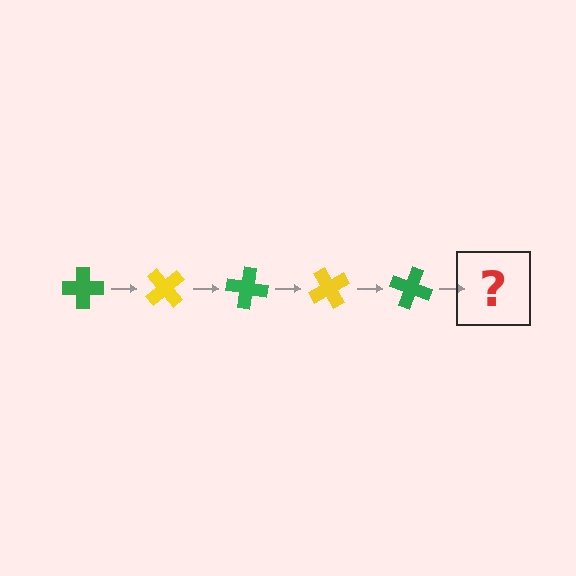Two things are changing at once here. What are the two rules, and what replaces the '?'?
The two rules are that it rotates 50 degrees each step and the color cycles through green and yellow. The '?' should be a yellow cross, rotated 250 degrees from the start.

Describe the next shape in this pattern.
It should be a yellow cross, rotated 250 degrees from the start.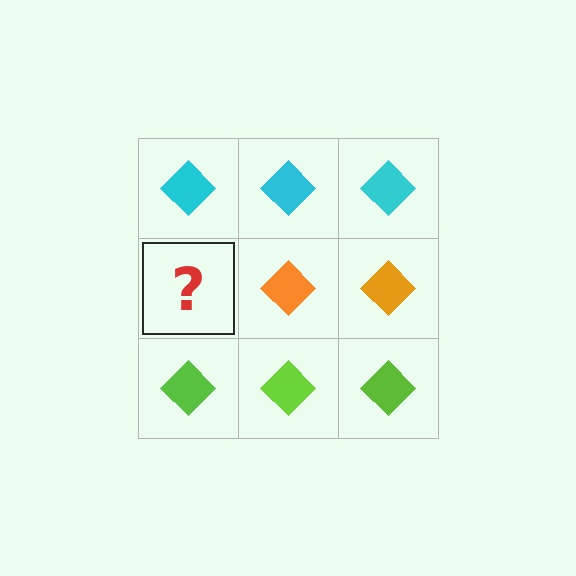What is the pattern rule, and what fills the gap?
The rule is that each row has a consistent color. The gap should be filled with an orange diamond.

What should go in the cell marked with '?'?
The missing cell should contain an orange diamond.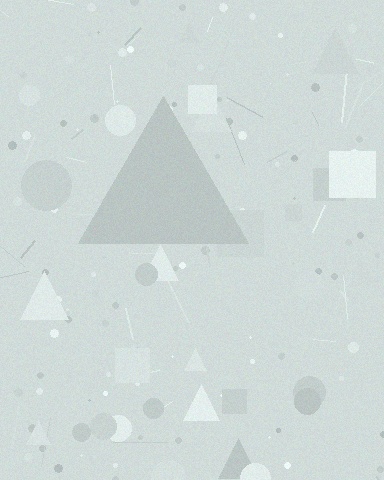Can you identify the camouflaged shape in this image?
The camouflaged shape is a triangle.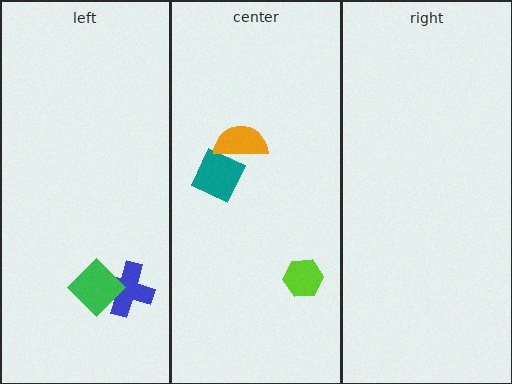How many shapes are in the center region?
3.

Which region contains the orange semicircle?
The center region.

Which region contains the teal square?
The center region.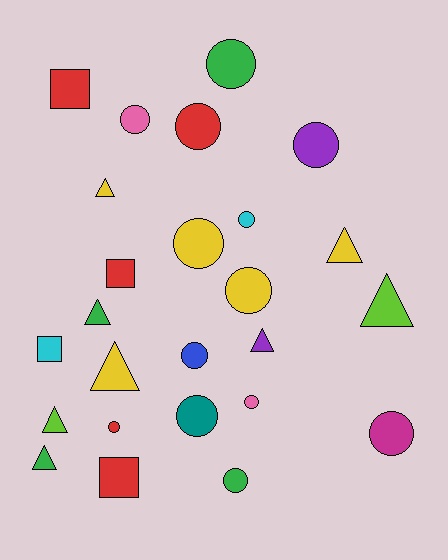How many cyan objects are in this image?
There are 2 cyan objects.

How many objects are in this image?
There are 25 objects.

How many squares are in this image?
There are 4 squares.